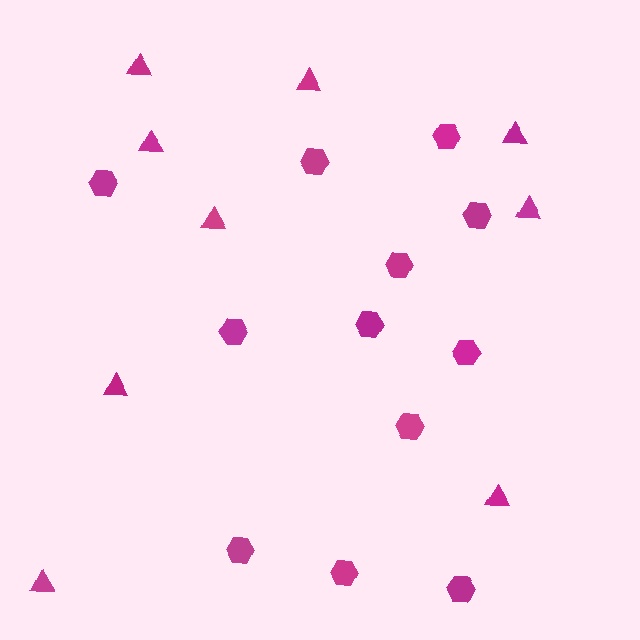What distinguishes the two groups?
There are 2 groups: one group of triangles (9) and one group of hexagons (12).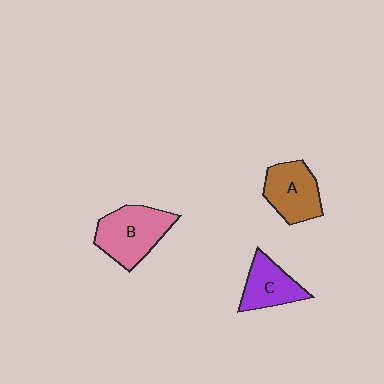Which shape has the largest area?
Shape B (pink).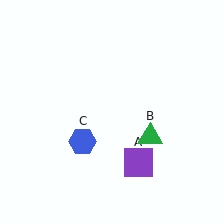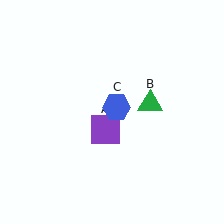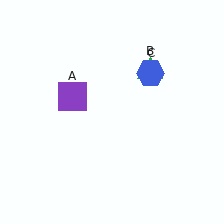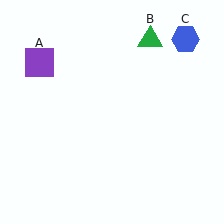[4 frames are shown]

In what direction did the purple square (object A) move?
The purple square (object A) moved up and to the left.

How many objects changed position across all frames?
3 objects changed position: purple square (object A), green triangle (object B), blue hexagon (object C).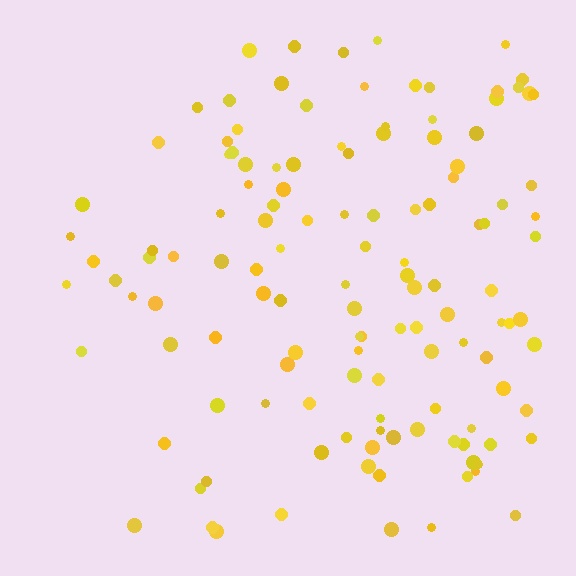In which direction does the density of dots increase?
From left to right, with the right side densest.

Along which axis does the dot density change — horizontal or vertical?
Horizontal.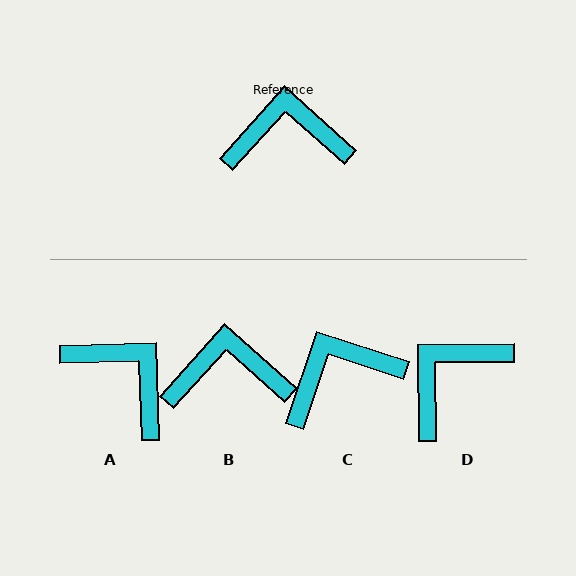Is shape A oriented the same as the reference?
No, it is off by about 46 degrees.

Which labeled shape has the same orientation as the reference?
B.